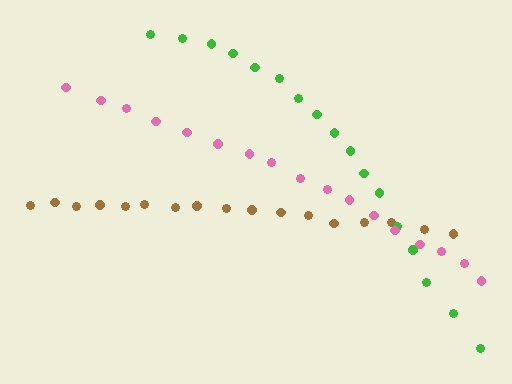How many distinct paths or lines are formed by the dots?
There are 3 distinct paths.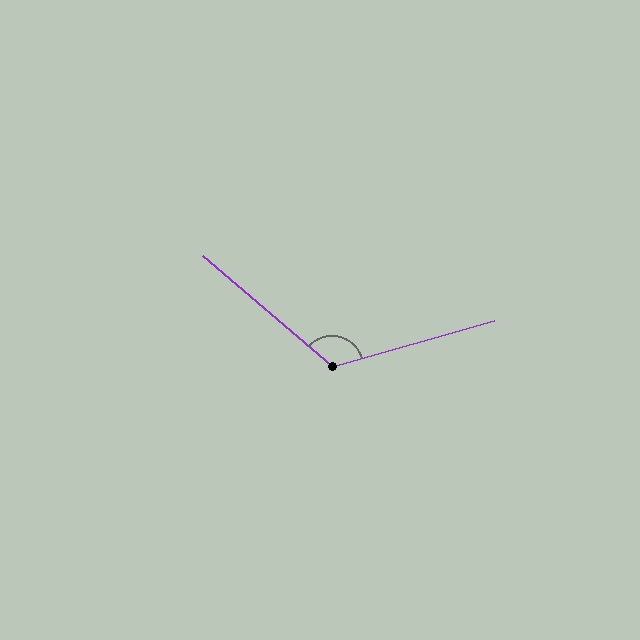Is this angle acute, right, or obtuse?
It is obtuse.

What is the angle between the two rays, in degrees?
Approximately 124 degrees.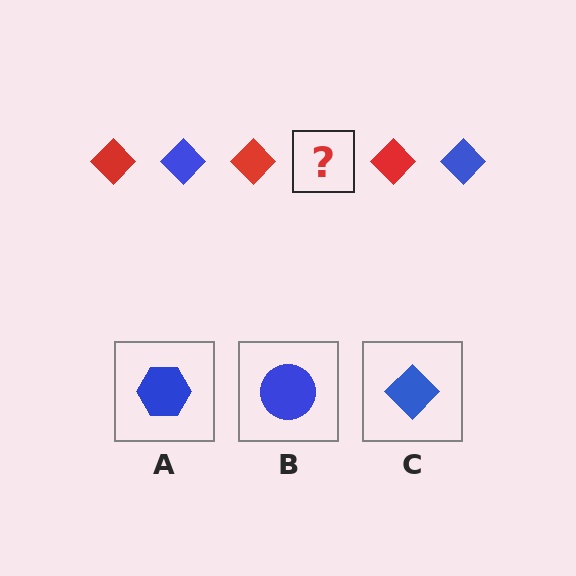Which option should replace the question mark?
Option C.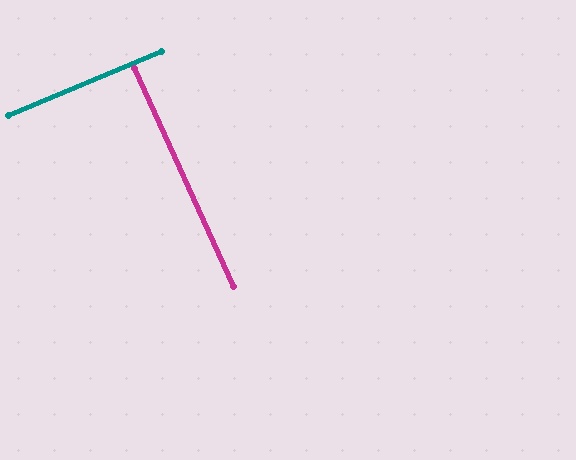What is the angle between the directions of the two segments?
Approximately 88 degrees.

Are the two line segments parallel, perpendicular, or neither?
Perpendicular — they meet at approximately 88°.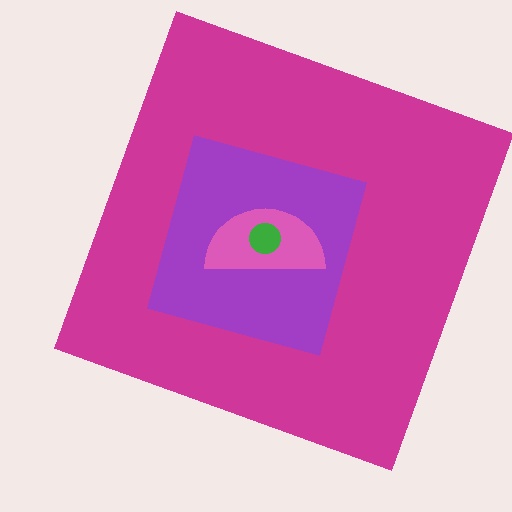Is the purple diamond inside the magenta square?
Yes.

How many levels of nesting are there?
4.